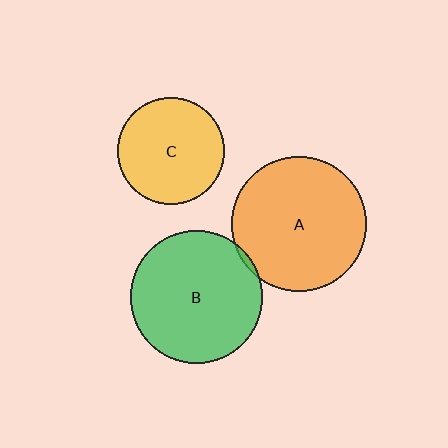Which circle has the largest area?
Circle A (orange).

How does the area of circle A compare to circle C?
Approximately 1.6 times.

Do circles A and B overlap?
Yes.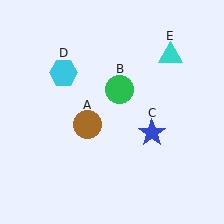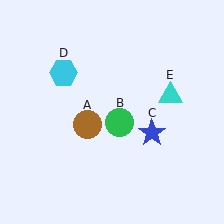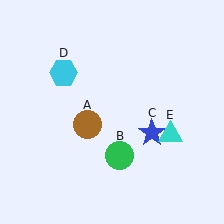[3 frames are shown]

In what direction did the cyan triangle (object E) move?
The cyan triangle (object E) moved down.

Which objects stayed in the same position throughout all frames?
Brown circle (object A) and blue star (object C) and cyan hexagon (object D) remained stationary.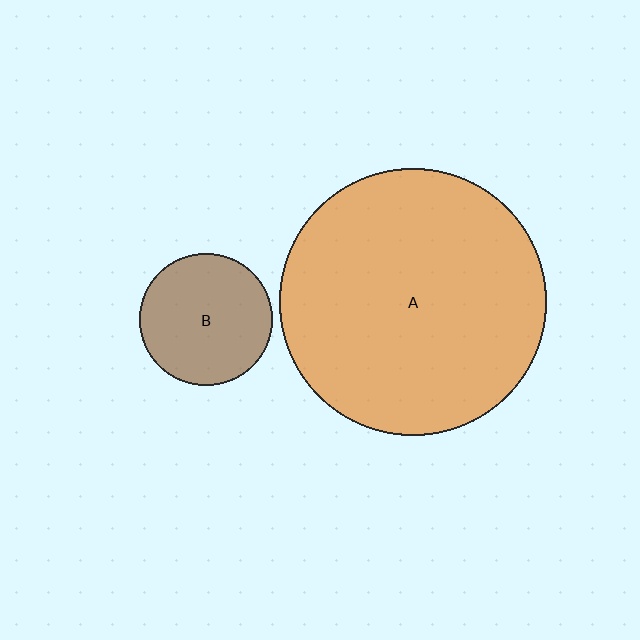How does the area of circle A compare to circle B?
Approximately 4.1 times.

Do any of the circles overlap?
No, none of the circles overlap.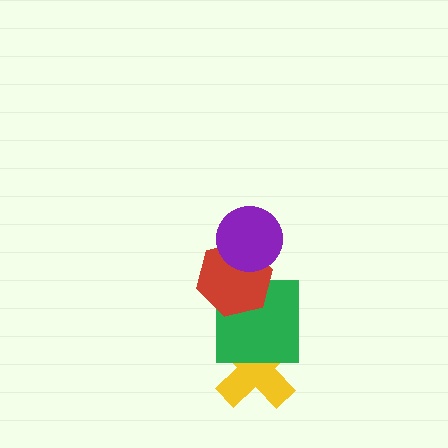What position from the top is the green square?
The green square is 3rd from the top.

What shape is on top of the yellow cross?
The green square is on top of the yellow cross.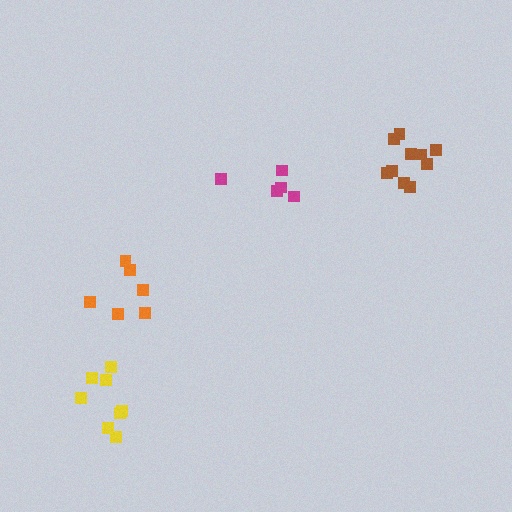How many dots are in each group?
Group 1: 10 dots, Group 2: 8 dots, Group 3: 5 dots, Group 4: 6 dots (29 total).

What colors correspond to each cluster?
The clusters are colored: brown, yellow, magenta, orange.